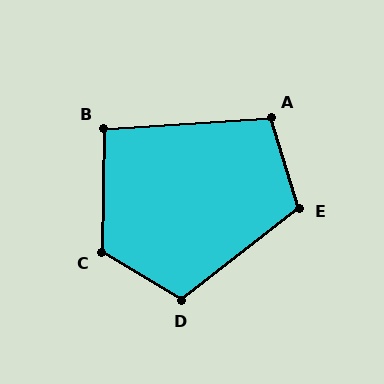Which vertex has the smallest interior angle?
B, at approximately 95 degrees.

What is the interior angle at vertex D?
Approximately 111 degrees (obtuse).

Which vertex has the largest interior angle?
C, at approximately 120 degrees.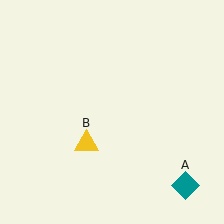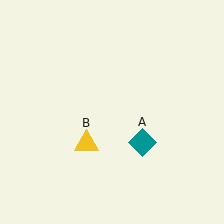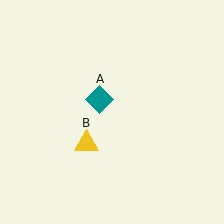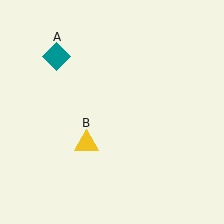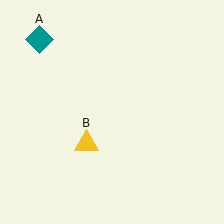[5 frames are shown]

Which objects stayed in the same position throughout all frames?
Yellow triangle (object B) remained stationary.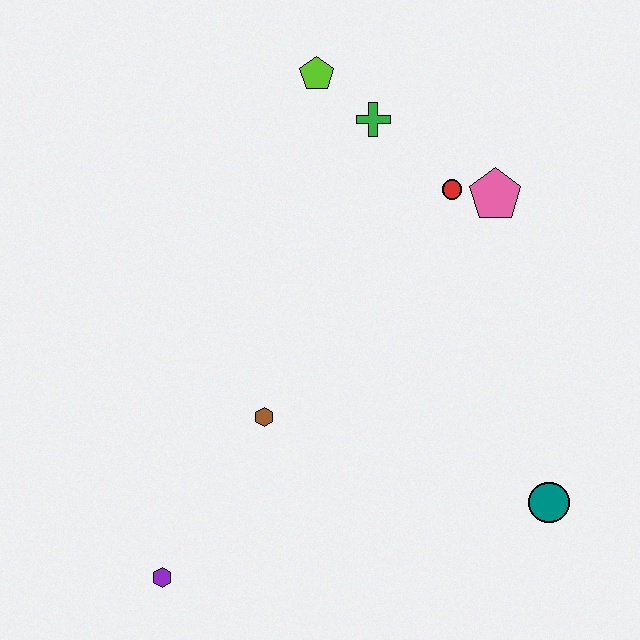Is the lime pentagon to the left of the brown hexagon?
No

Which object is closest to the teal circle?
The brown hexagon is closest to the teal circle.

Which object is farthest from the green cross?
The purple hexagon is farthest from the green cross.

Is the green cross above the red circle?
Yes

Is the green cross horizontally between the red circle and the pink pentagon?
No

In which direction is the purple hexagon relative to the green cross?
The purple hexagon is below the green cross.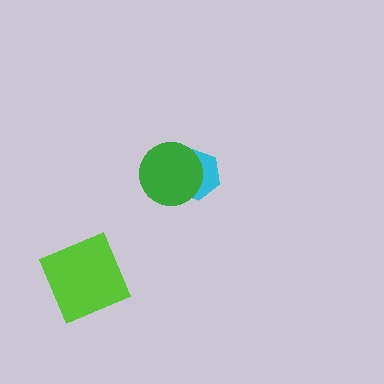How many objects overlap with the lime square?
0 objects overlap with the lime square.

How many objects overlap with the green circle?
1 object overlaps with the green circle.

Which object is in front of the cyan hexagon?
The green circle is in front of the cyan hexagon.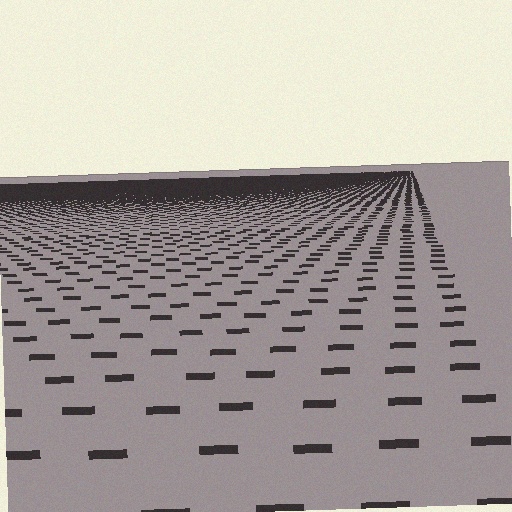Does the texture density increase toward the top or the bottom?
Density increases toward the top.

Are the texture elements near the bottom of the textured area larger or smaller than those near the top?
Larger. Near the bottom, elements are closer to the viewer and appear at a bigger on-screen size.